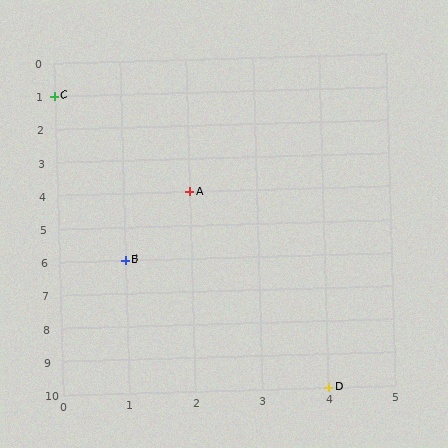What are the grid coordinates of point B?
Point B is at grid coordinates (1, 6).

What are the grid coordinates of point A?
Point A is at grid coordinates (2, 4).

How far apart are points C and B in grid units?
Points C and B are 1 column and 5 rows apart (about 5.1 grid units diagonally).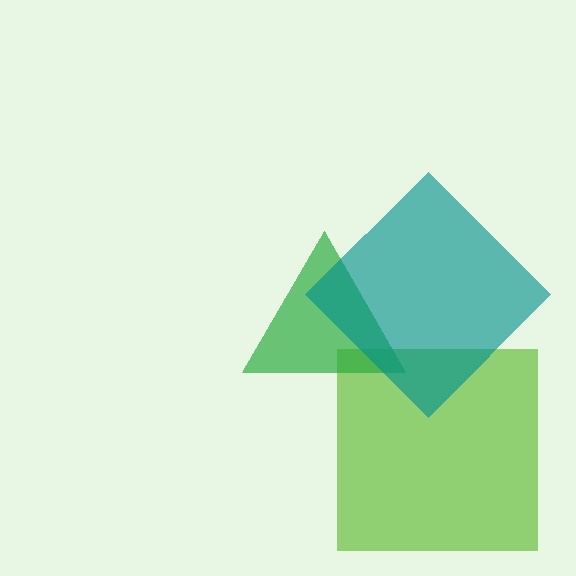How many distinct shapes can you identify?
There are 3 distinct shapes: a lime square, a green triangle, a teal diamond.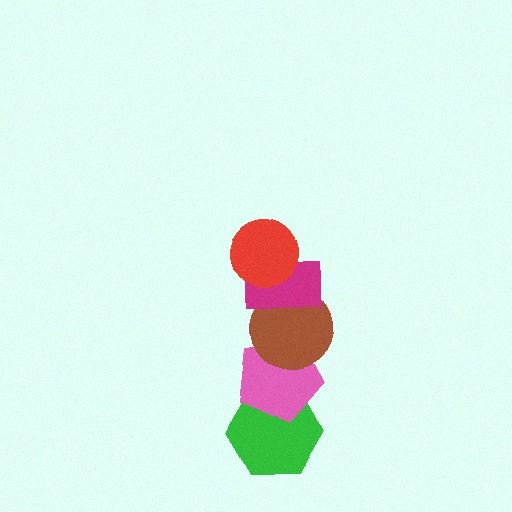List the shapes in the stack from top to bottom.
From top to bottom: the red circle, the magenta rectangle, the brown circle, the pink pentagon, the green hexagon.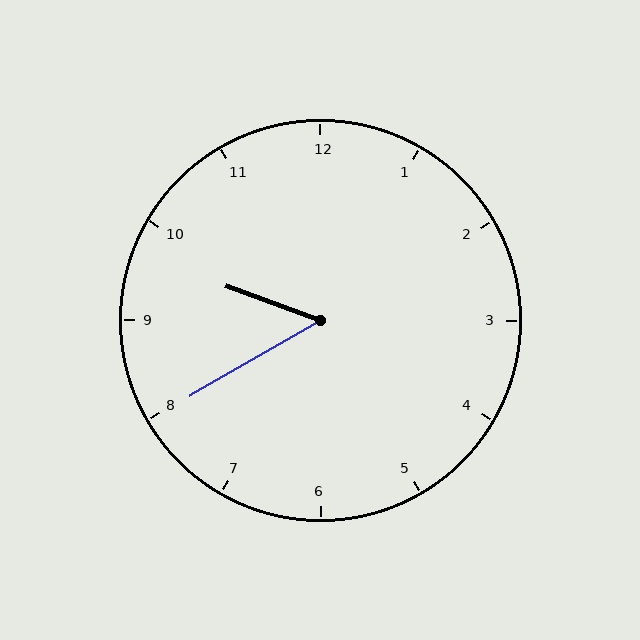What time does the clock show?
9:40.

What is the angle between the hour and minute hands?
Approximately 50 degrees.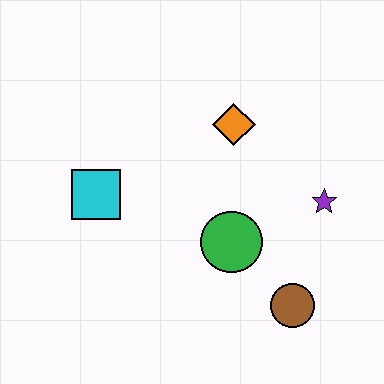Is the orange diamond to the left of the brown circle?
Yes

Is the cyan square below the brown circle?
No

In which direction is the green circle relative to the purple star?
The green circle is to the left of the purple star.